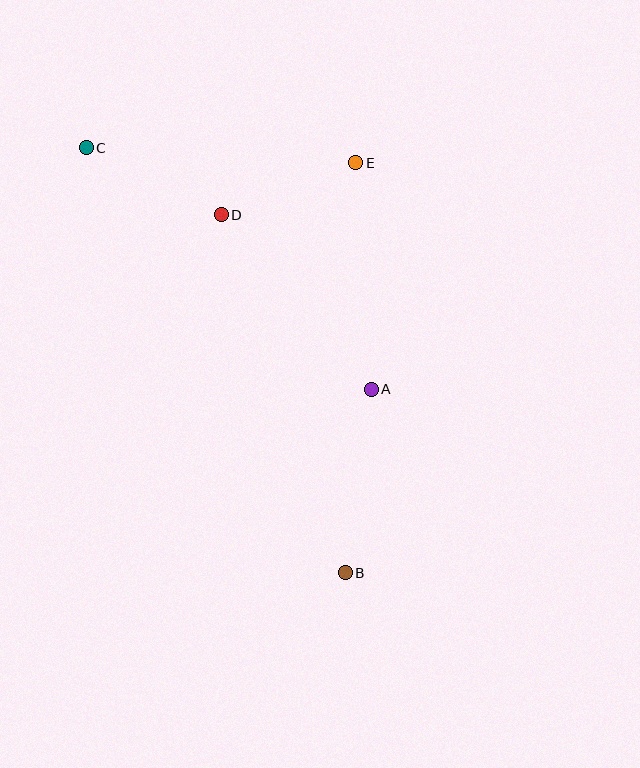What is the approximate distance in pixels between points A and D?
The distance between A and D is approximately 230 pixels.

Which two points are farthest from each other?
Points B and C are farthest from each other.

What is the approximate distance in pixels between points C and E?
The distance between C and E is approximately 270 pixels.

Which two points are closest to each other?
Points D and E are closest to each other.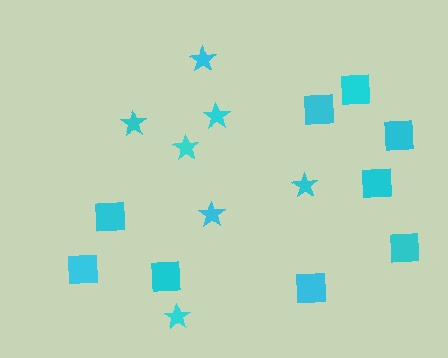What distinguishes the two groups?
There are 2 groups: one group of squares (9) and one group of stars (7).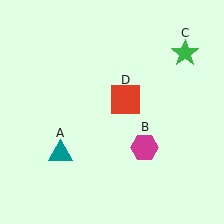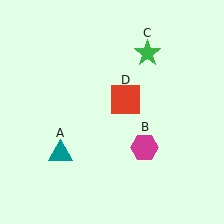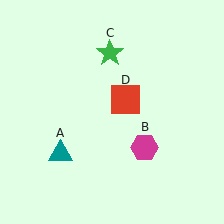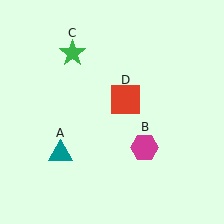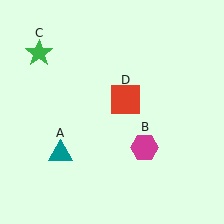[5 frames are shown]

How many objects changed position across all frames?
1 object changed position: green star (object C).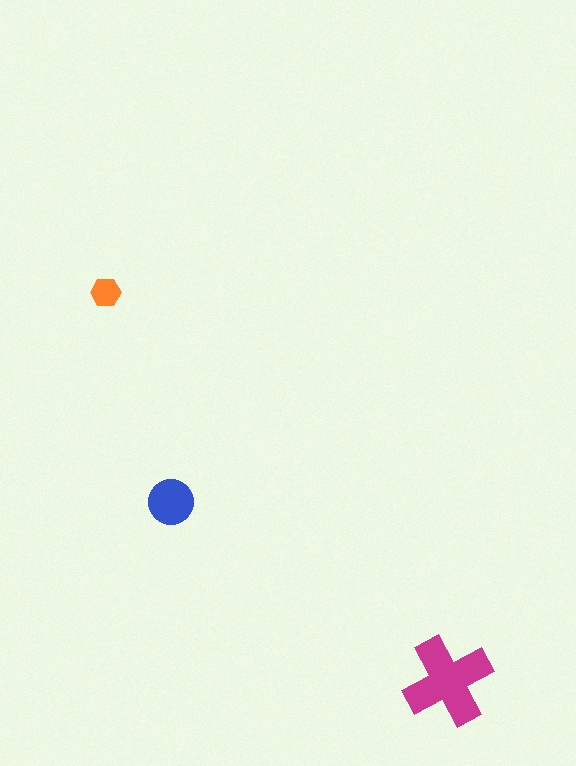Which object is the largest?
The magenta cross.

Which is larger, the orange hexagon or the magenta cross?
The magenta cross.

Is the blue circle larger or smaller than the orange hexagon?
Larger.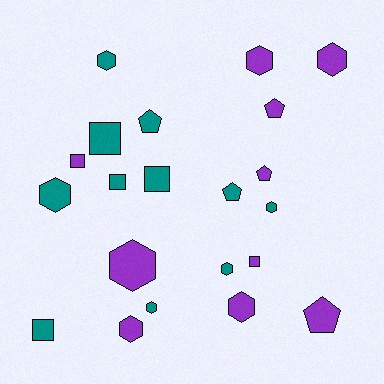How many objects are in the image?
There are 21 objects.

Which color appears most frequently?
Teal, with 11 objects.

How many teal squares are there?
There are 4 teal squares.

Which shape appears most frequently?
Hexagon, with 10 objects.